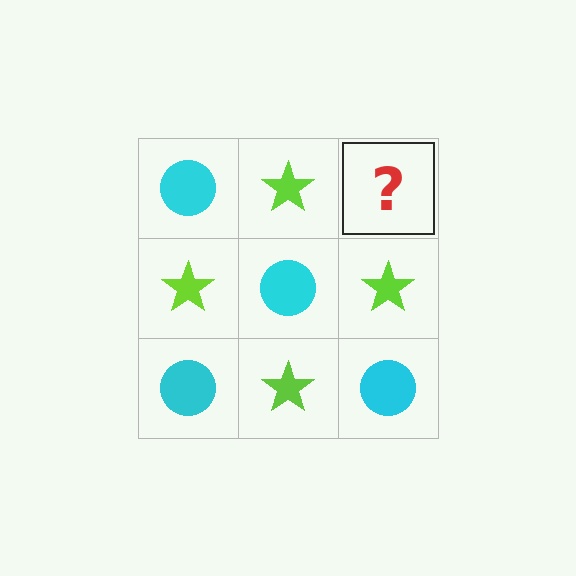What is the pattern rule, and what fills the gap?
The rule is that it alternates cyan circle and lime star in a checkerboard pattern. The gap should be filled with a cyan circle.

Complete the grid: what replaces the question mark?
The question mark should be replaced with a cyan circle.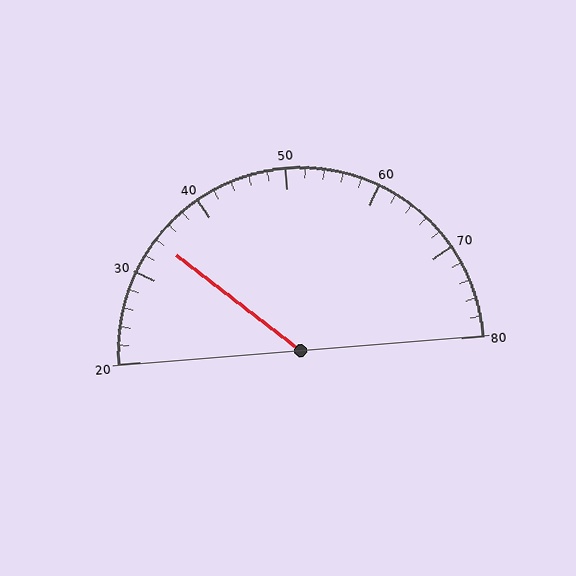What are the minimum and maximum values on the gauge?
The gauge ranges from 20 to 80.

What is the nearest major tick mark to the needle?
The nearest major tick mark is 30.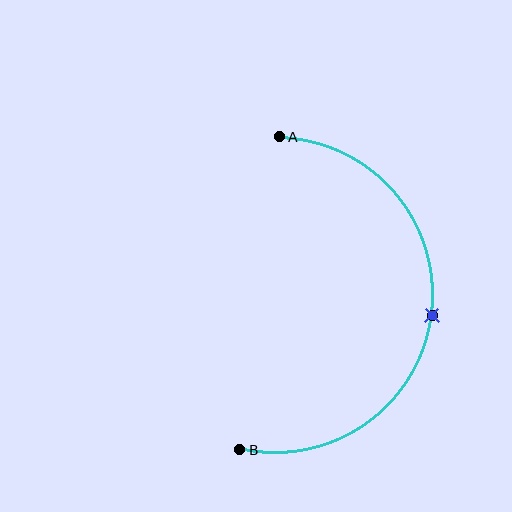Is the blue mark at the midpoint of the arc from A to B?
Yes. The blue mark lies on the arc at equal arc-length from both A and B — it is the arc midpoint.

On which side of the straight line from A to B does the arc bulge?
The arc bulges to the right of the straight line connecting A and B.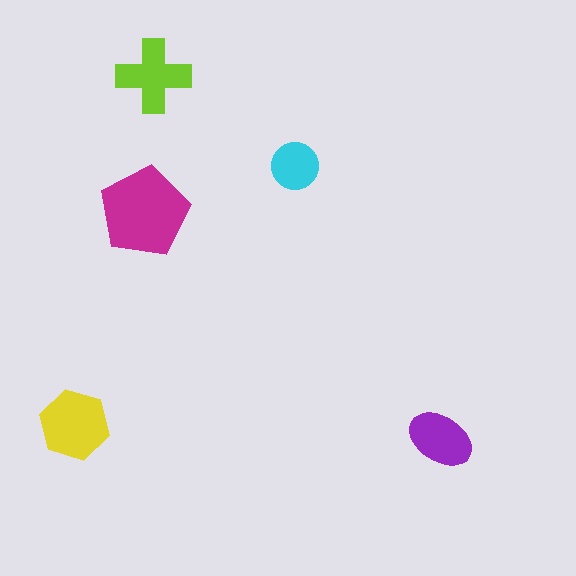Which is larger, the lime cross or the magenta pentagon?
The magenta pentagon.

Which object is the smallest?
The cyan circle.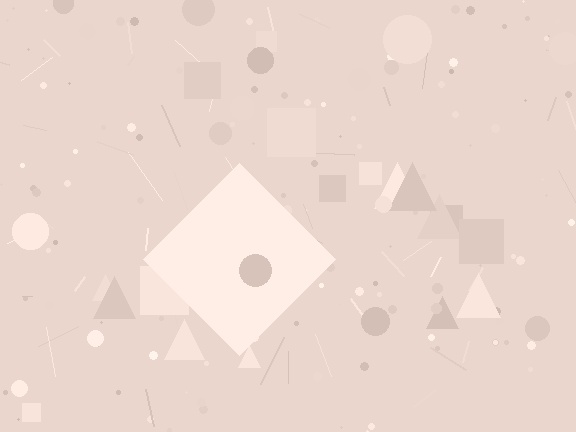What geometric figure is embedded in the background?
A diamond is embedded in the background.